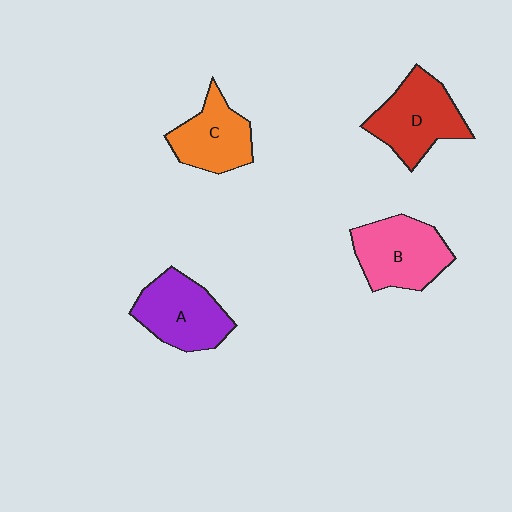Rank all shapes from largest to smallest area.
From largest to smallest: D (red), B (pink), A (purple), C (orange).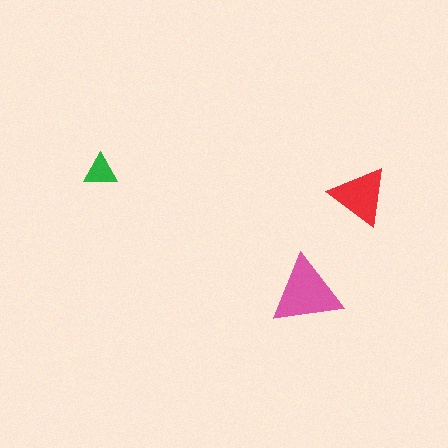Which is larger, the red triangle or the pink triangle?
The pink one.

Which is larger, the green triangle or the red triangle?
The red one.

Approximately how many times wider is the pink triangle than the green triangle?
About 2 times wider.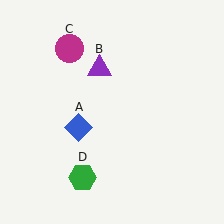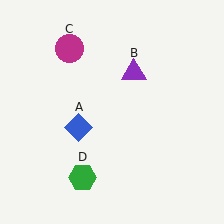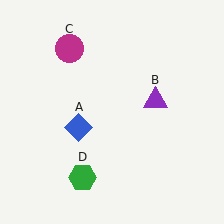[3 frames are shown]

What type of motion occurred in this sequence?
The purple triangle (object B) rotated clockwise around the center of the scene.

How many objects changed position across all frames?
1 object changed position: purple triangle (object B).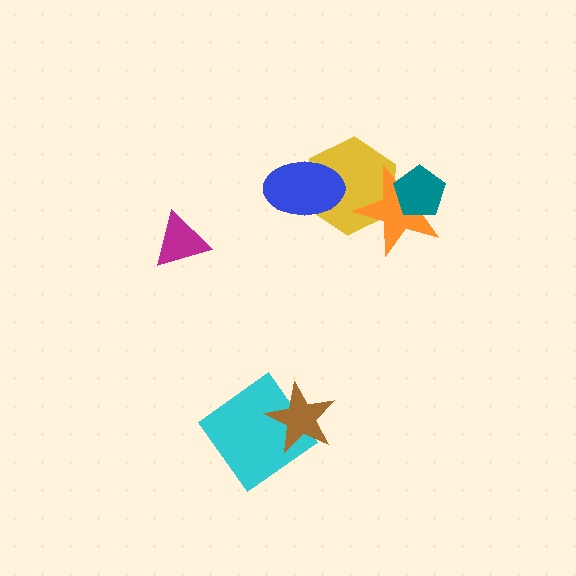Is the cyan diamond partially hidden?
Yes, it is partially covered by another shape.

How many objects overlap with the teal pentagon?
2 objects overlap with the teal pentagon.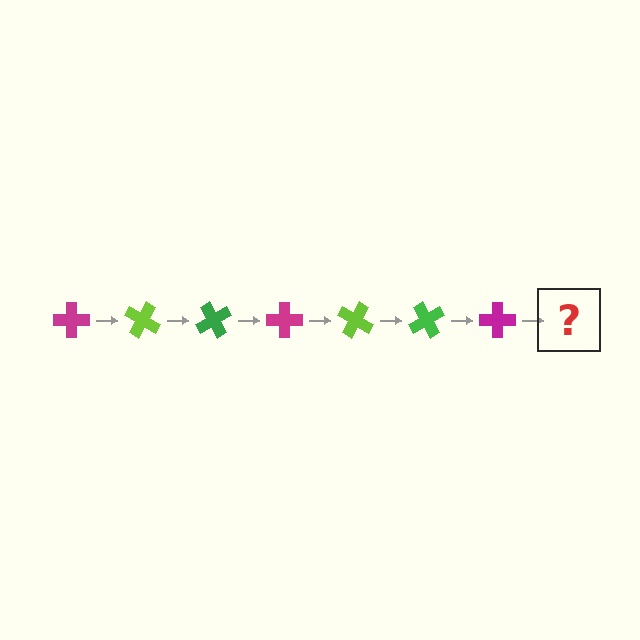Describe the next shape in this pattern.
It should be a lime cross, rotated 210 degrees from the start.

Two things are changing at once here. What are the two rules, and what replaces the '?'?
The two rules are that it rotates 30 degrees each step and the color cycles through magenta, lime, and green. The '?' should be a lime cross, rotated 210 degrees from the start.